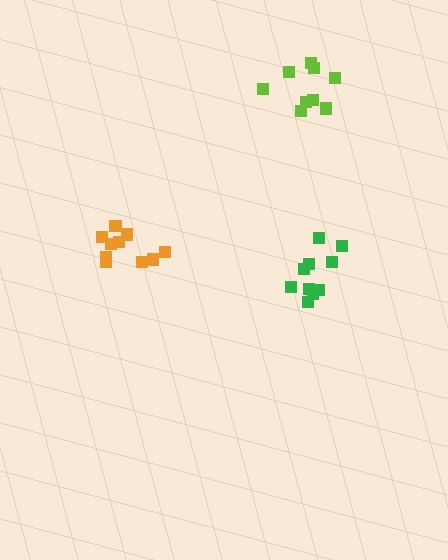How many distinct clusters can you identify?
There are 3 distinct clusters.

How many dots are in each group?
Group 1: 10 dots, Group 2: 11 dots, Group 3: 9 dots (30 total).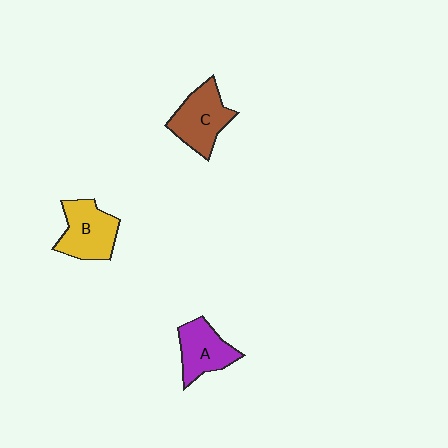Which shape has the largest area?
Shape C (brown).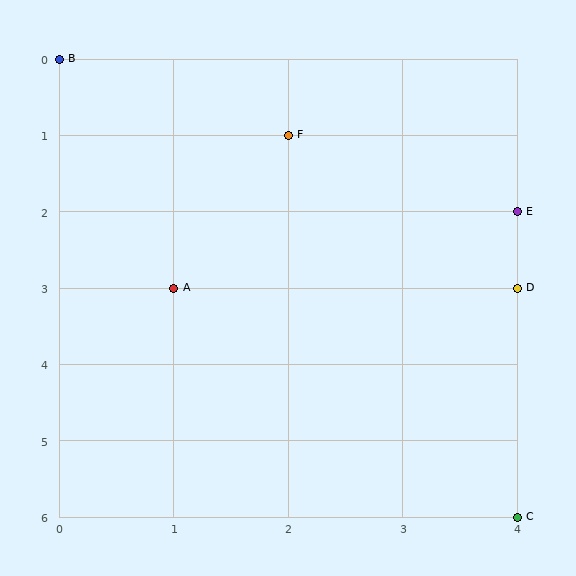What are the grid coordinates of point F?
Point F is at grid coordinates (2, 1).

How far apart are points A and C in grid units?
Points A and C are 3 columns and 3 rows apart (about 4.2 grid units diagonally).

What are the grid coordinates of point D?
Point D is at grid coordinates (4, 3).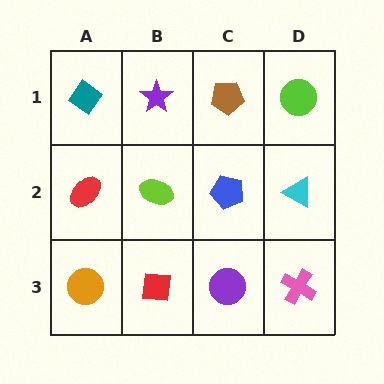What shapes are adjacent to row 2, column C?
A brown pentagon (row 1, column C), a purple circle (row 3, column C), a lime ellipse (row 2, column B), a cyan triangle (row 2, column D).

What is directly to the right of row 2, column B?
A blue pentagon.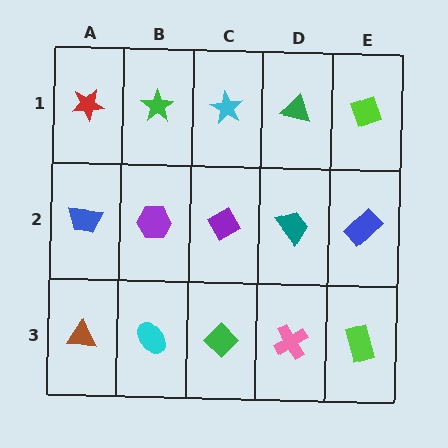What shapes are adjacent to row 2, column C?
A cyan star (row 1, column C), a green diamond (row 3, column C), a purple hexagon (row 2, column B), a teal trapezoid (row 2, column D).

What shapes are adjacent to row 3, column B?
A purple hexagon (row 2, column B), a brown triangle (row 3, column A), a green diamond (row 3, column C).